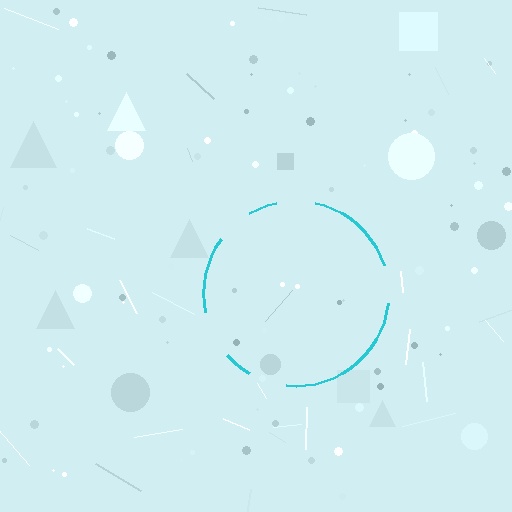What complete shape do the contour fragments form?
The contour fragments form a circle.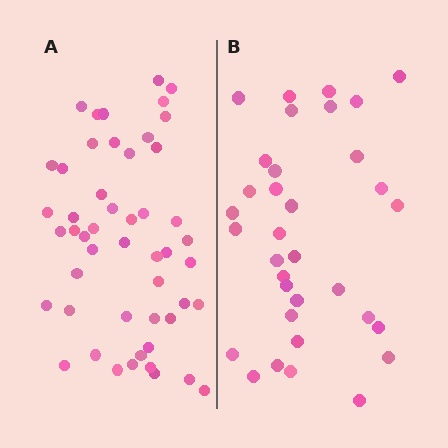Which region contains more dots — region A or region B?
Region A (the left region) has more dots.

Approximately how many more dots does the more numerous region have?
Region A has approximately 15 more dots than region B.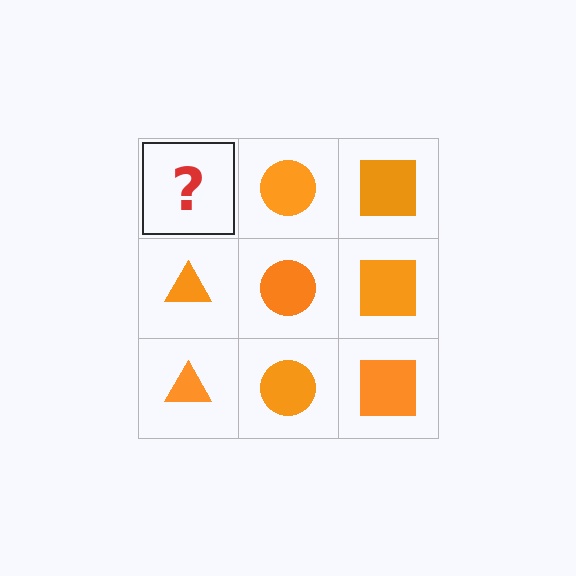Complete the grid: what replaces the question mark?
The question mark should be replaced with an orange triangle.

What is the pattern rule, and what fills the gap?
The rule is that each column has a consistent shape. The gap should be filled with an orange triangle.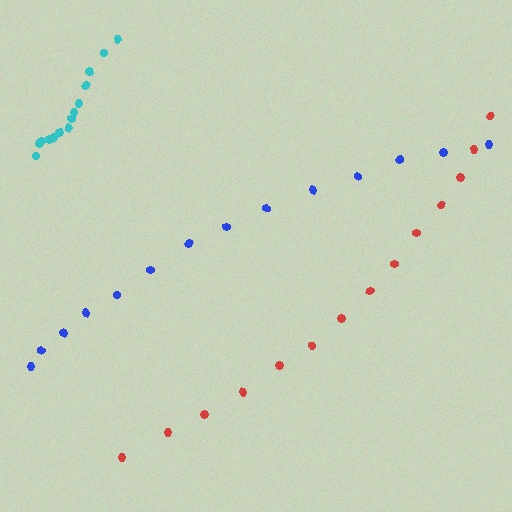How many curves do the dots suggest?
There are 3 distinct paths.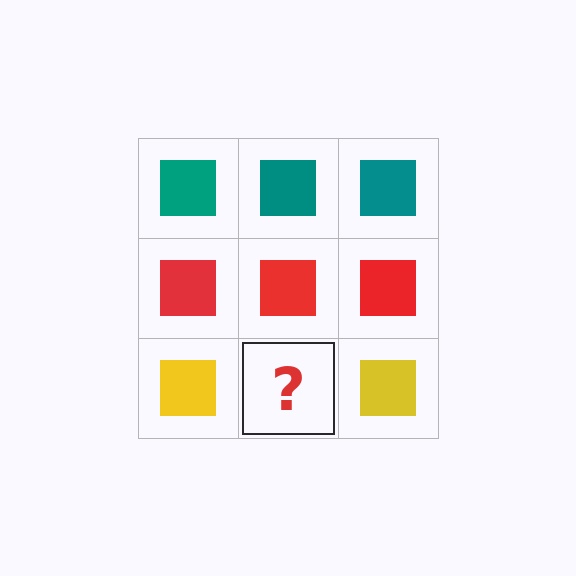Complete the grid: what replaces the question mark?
The question mark should be replaced with a yellow square.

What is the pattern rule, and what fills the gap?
The rule is that each row has a consistent color. The gap should be filled with a yellow square.